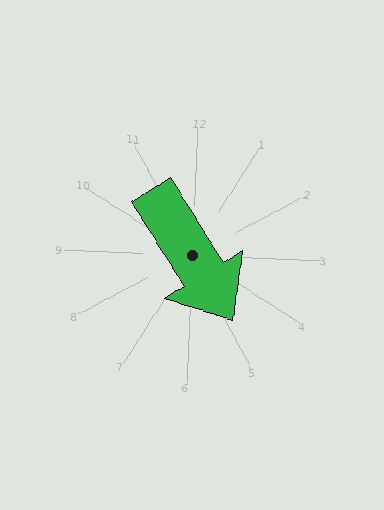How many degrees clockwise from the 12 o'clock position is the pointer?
Approximately 146 degrees.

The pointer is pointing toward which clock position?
Roughly 5 o'clock.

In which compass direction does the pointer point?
Southeast.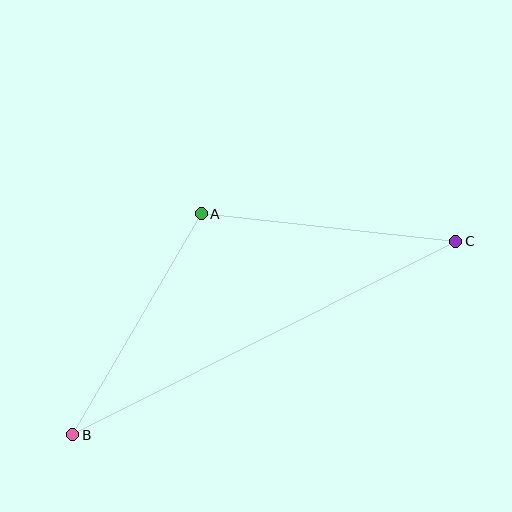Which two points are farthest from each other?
Points B and C are farthest from each other.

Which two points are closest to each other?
Points A and B are closest to each other.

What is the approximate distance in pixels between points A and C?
The distance between A and C is approximately 256 pixels.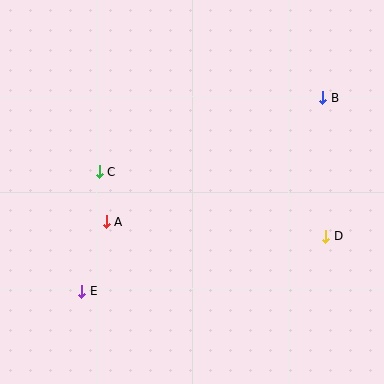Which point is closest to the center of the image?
Point A at (106, 222) is closest to the center.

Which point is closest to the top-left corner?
Point C is closest to the top-left corner.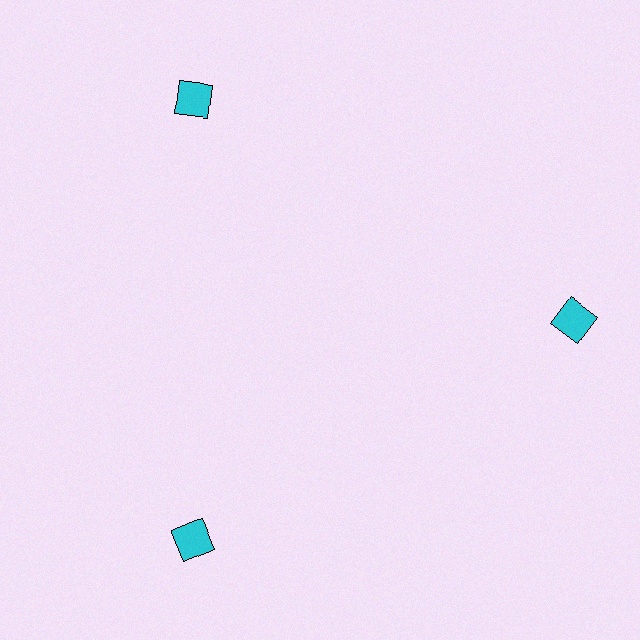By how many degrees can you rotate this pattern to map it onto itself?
The pattern maps onto itself every 120 degrees of rotation.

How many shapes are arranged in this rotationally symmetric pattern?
There are 3 shapes, arranged in 3 groups of 1.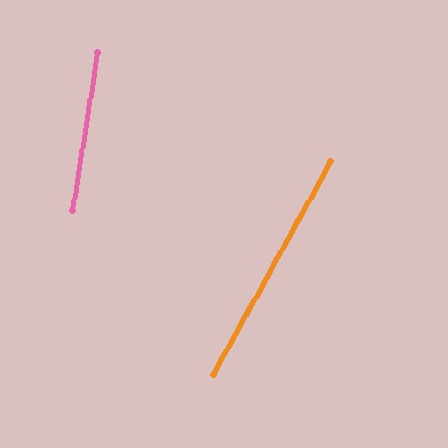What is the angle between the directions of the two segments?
Approximately 20 degrees.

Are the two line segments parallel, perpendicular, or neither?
Neither parallel nor perpendicular — they differ by about 20°.